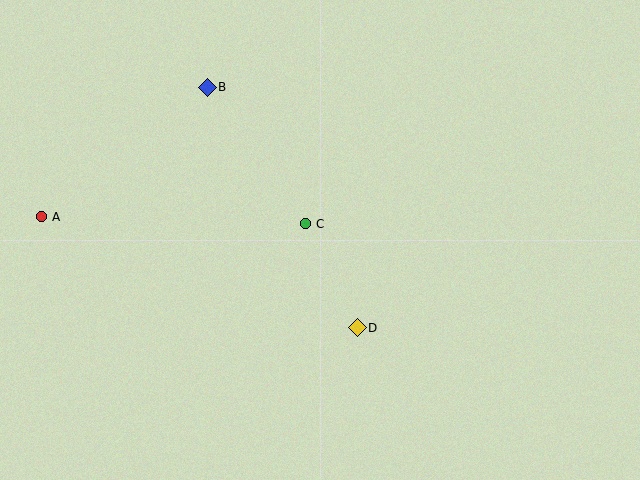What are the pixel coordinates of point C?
Point C is at (305, 224).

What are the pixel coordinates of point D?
Point D is at (357, 328).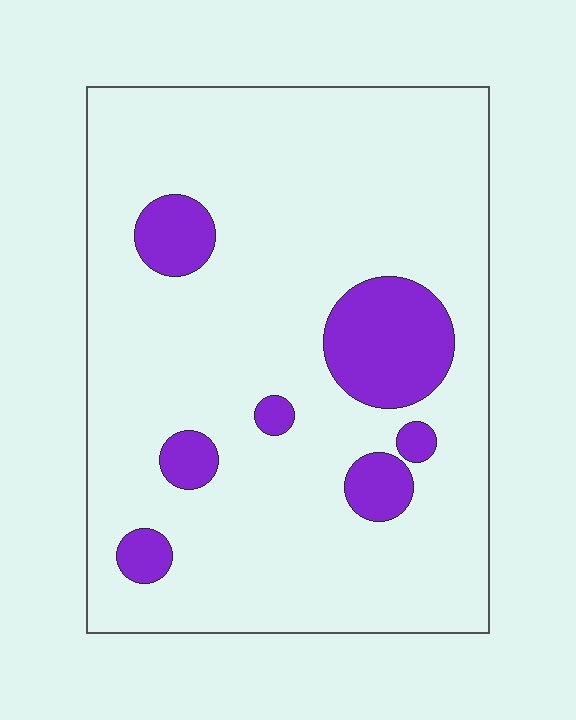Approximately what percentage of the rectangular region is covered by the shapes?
Approximately 15%.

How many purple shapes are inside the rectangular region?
7.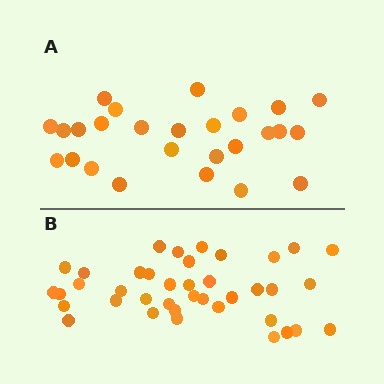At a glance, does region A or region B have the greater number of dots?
Region B (the bottom region) has more dots.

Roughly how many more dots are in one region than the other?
Region B has approximately 15 more dots than region A.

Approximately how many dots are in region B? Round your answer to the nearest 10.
About 40 dots. (The exact count is 39, which rounds to 40.)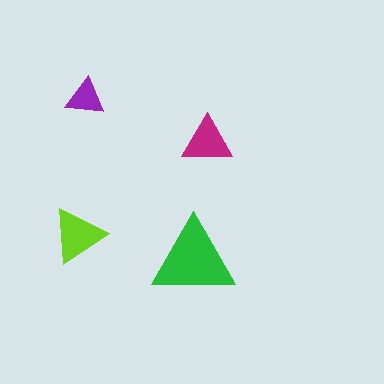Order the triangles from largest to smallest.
the green one, the lime one, the magenta one, the purple one.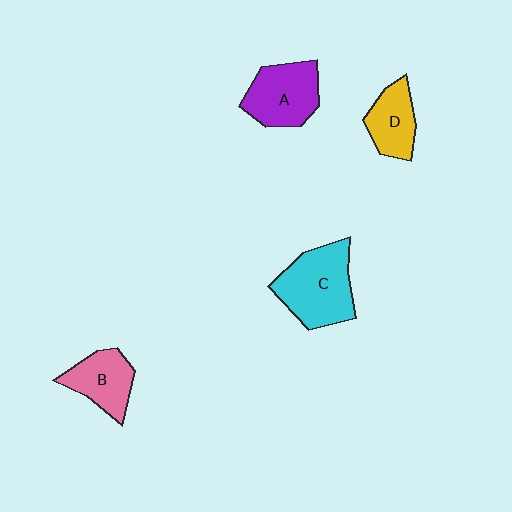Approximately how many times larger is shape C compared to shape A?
Approximately 1.2 times.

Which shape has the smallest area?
Shape D (yellow).